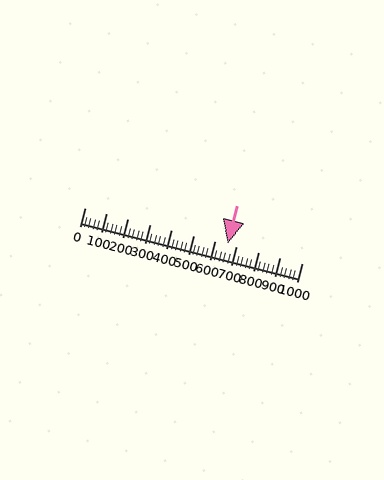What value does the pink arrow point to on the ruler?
The pink arrow points to approximately 660.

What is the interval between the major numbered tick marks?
The major tick marks are spaced 100 units apart.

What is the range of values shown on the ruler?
The ruler shows values from 0 to 1000.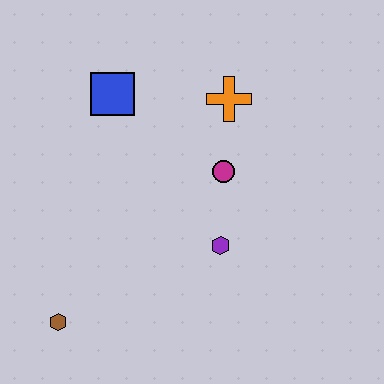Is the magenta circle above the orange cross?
No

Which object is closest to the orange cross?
The magenta circle is closest to the orange cross.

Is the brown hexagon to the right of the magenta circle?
No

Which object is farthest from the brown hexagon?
The orange cross is farthest from the brown hexagon.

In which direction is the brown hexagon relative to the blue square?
The brown hexagon is below the blue square.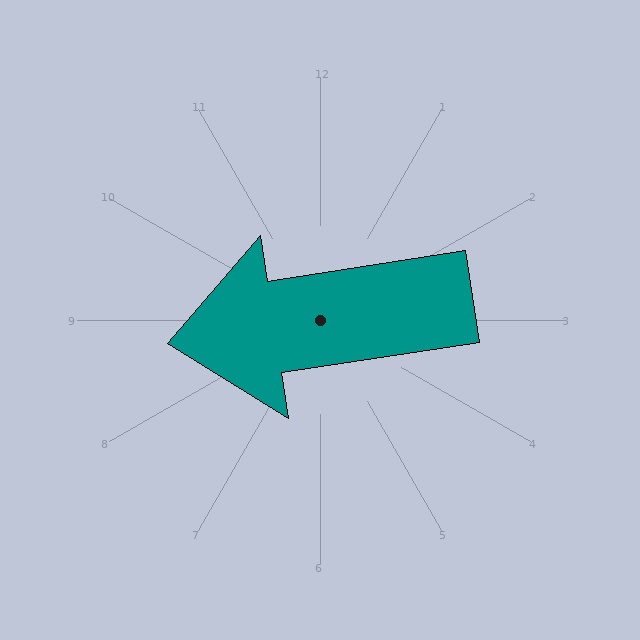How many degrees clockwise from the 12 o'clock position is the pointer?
Approximately 261 degrees.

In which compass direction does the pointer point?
West.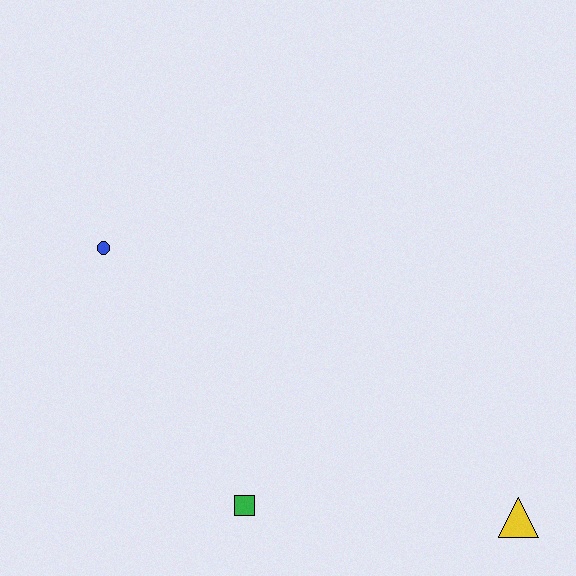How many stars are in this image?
There are no stars.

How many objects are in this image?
There are 3 objects.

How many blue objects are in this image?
There is 1 blue object.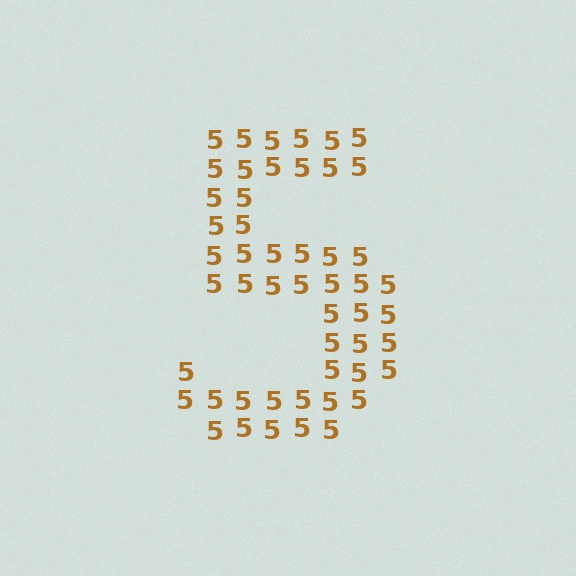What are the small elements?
The small elements are digit 5's.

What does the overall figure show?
The overall figure shows the digit 5.